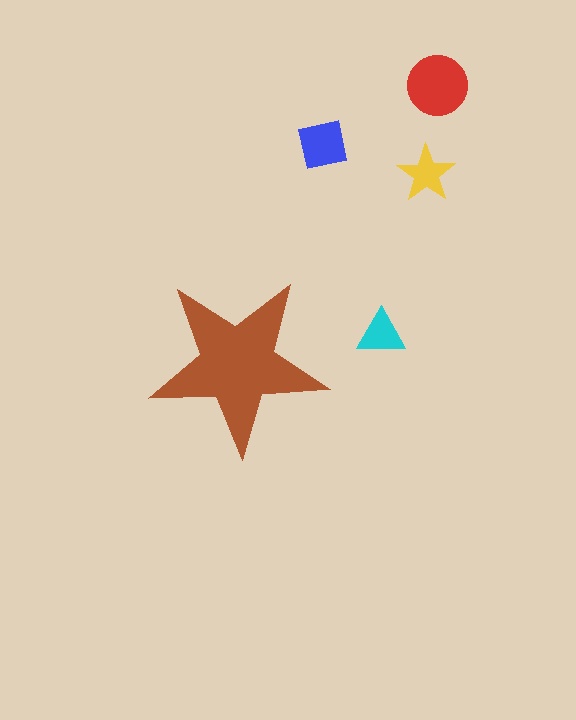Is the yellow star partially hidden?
No, the yellow star is fully visible.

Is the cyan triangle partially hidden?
No, the cyan triangle is fully visible.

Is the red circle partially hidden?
No, the red circle is fully visible.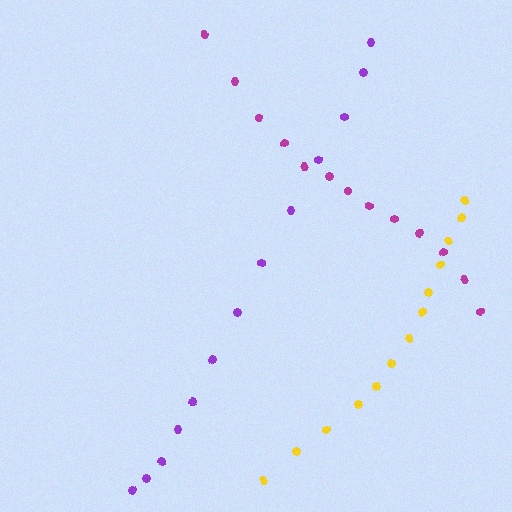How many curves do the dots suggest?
There are 3 distinct paths.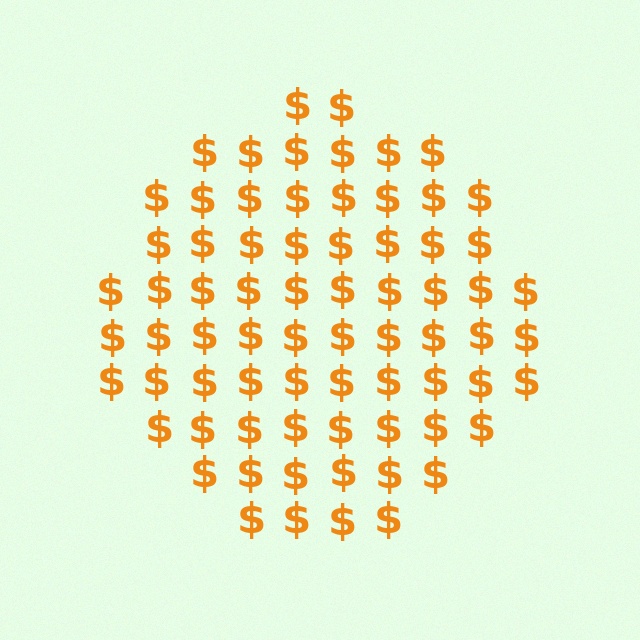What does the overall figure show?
The overall figure shows a circle.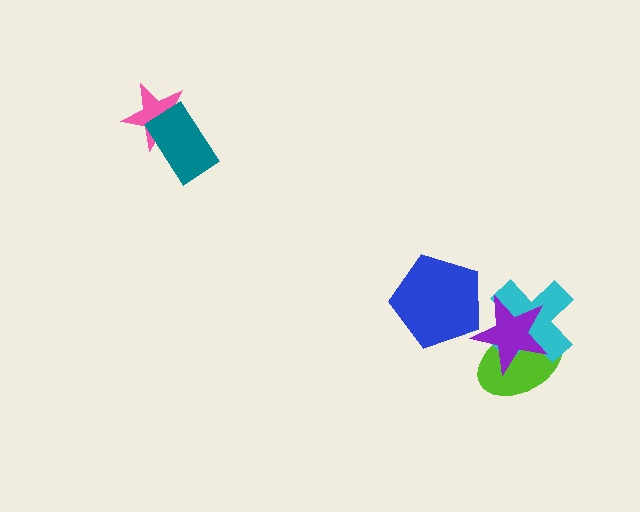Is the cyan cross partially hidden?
Yes, it is partially covered by another shape.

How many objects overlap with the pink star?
1 object overlaps with the pink star.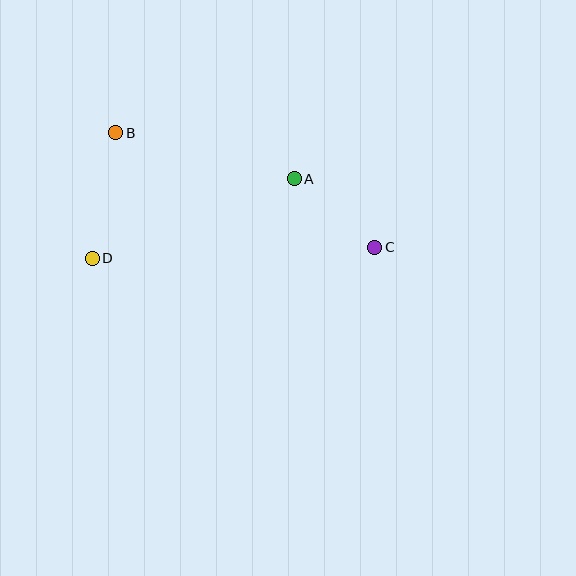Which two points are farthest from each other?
Points B and C are farthest from each other.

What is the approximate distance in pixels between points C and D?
The distance between C and D is approximately 283 pixels.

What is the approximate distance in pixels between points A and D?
The distance between A and D is approximately 217 pixels.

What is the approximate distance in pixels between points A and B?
The distance between A and B is approximately 184 pixels.